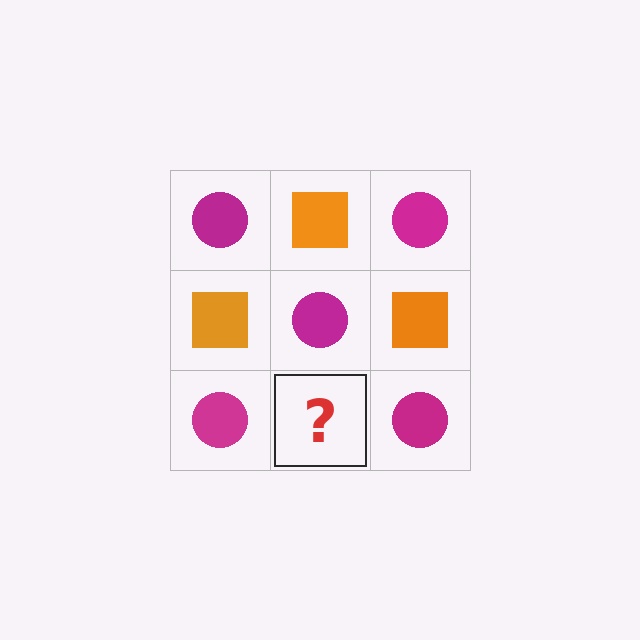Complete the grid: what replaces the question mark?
The question mark should be replaced with an orange square.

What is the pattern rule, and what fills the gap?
The rule is that it alternates magenta circle and orange square in a checkerboard pattern. The gap should be filled with an orange square.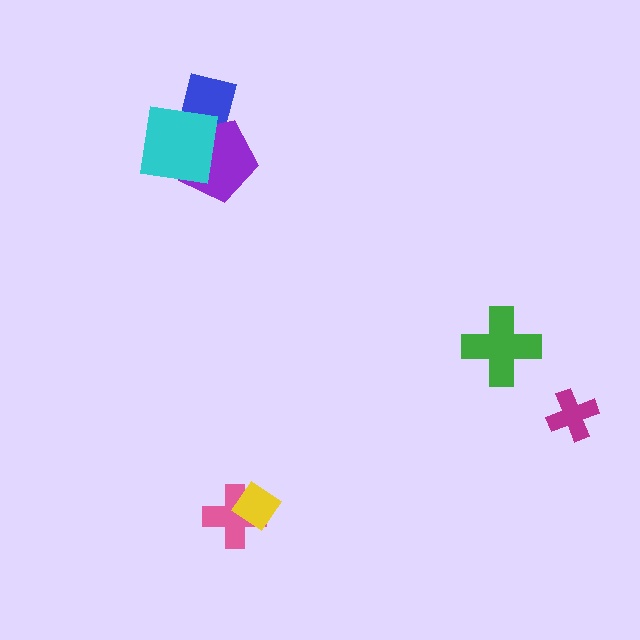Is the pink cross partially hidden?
Yes, it is partially covered by another shape.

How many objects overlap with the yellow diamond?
1 object overlaps with the yellow diamond.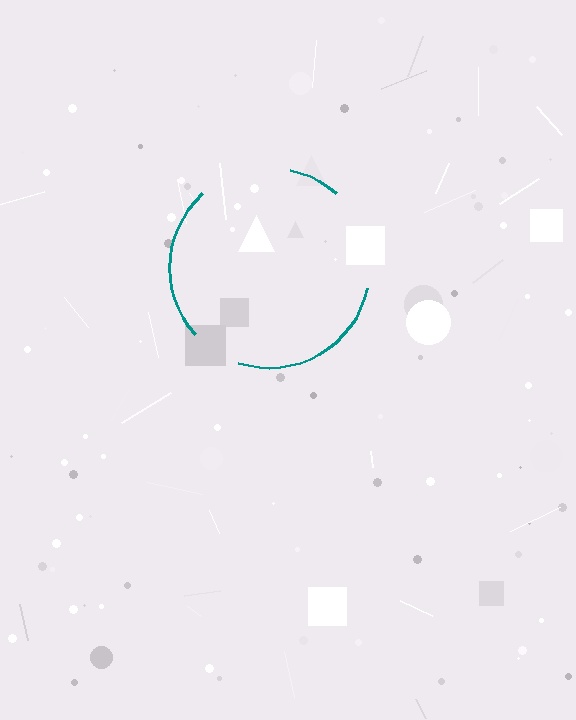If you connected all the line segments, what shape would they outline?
They would outline a circle.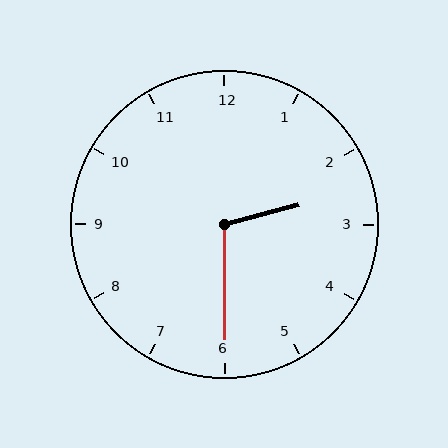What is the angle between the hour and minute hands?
Approximately 105 degrees.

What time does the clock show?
2:30.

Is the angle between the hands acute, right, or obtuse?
It is obtuse.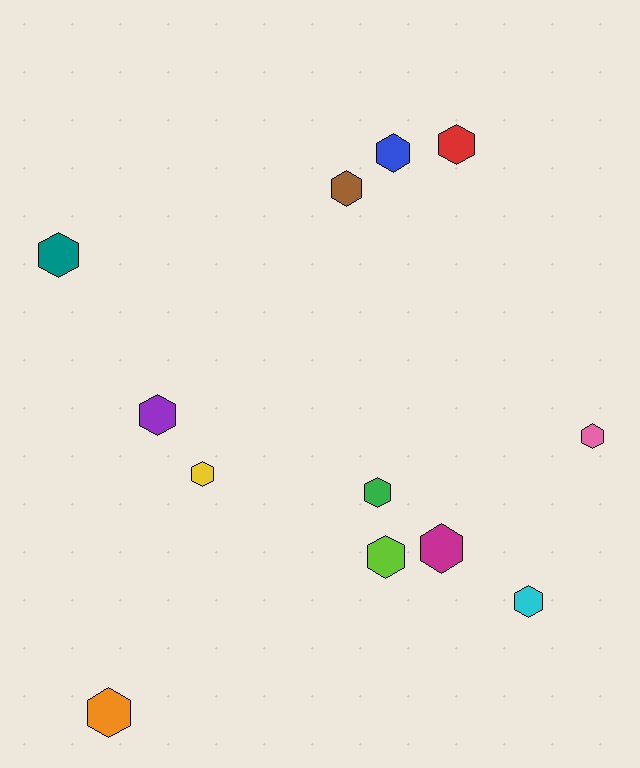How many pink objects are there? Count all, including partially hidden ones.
There is 1 pink object.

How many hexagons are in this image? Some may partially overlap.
There are 12 hexagons.